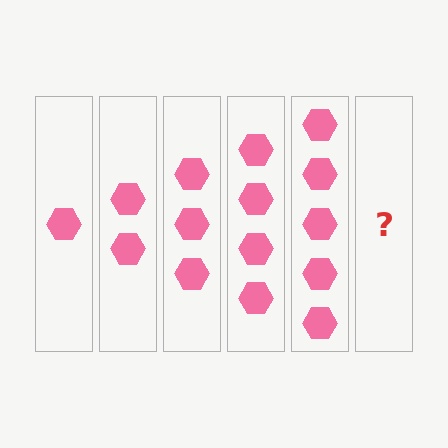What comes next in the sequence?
The next element should be 6 hexagons.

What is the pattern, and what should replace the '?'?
The pattern is that each step adds one more hexagon. The '?' should be 6 hexagons.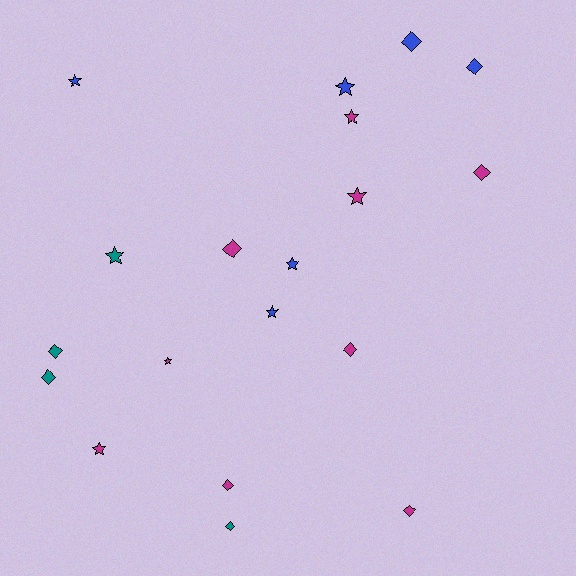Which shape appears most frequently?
Diamond, with 10 objects.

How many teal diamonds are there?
There are 3 teal diamonds.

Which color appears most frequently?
Magenta, with 9 objects.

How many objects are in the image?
There are 19 objects.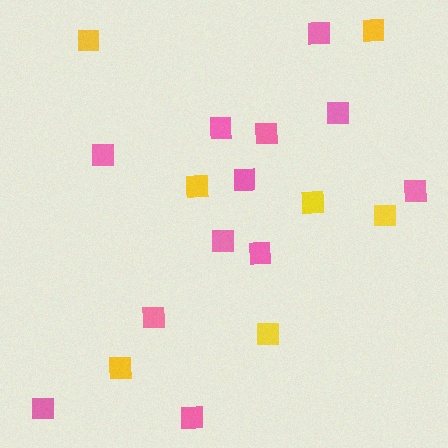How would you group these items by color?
There are 2 groups: one group of yellow squares (7) and one group of pink squares (12).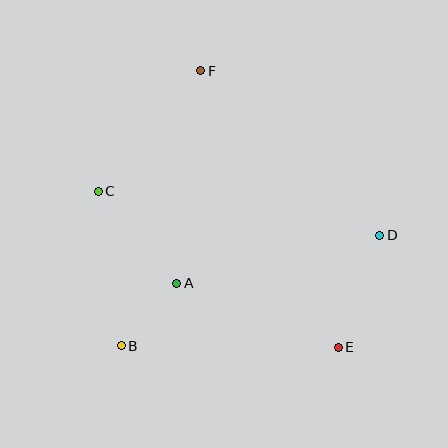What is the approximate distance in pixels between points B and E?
The distance between B and E is approximately 217 pixels.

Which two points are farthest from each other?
Points E and F are farthest from each other.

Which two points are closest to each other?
Points A and B are closest to each other.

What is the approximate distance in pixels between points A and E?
The distance between A and E is approximately 174 pixels.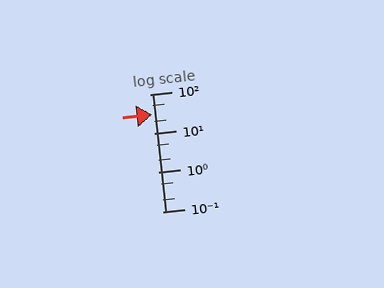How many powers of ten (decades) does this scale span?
The scale spans 3 decades, from 0.1 to 100.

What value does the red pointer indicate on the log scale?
The pointer indicates approximately 30.